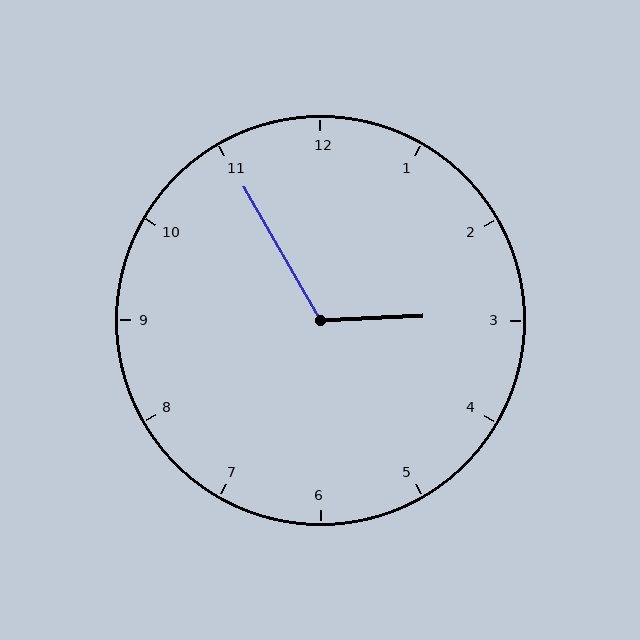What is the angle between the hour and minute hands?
Approximately 118 degrees.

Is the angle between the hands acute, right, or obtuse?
It is obtuse.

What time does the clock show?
2:55.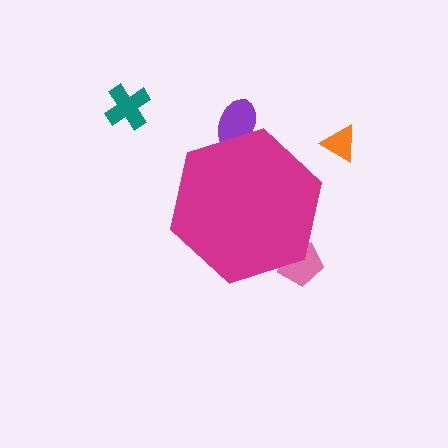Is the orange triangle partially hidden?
No, the orange triangle is fully visible.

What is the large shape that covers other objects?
A magenta hexagon.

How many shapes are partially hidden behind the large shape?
2 shapes are partially hidden.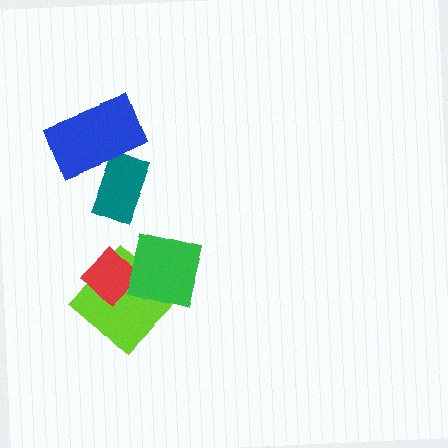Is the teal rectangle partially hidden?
Yes, it is partially covered by another shape.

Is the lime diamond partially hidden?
Yes, it is partially covered by another shape.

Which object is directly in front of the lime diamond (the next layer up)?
The red diamond is directly in front of the lime diamond.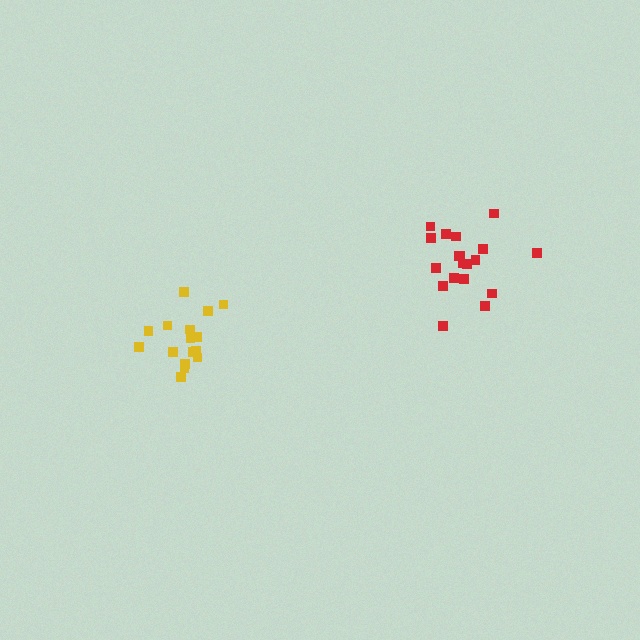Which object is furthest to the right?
The red cluster is rightmost.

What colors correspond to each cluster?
The clusters are colored: yellow, red.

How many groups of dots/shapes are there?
There are 2 groups.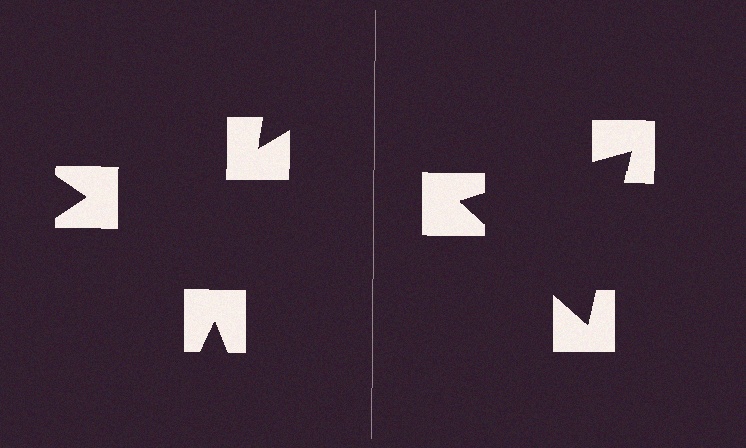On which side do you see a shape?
An illusory triangle appears on the right side. On the left side the wedge cuts are rotated, so no coherent shape forms.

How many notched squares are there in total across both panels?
6 — 3 on each side.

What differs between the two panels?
The notched squares are positioned identically on both sides; only the wedge orientations differ. On the right they align to a triangle; on the left they are misaligned.